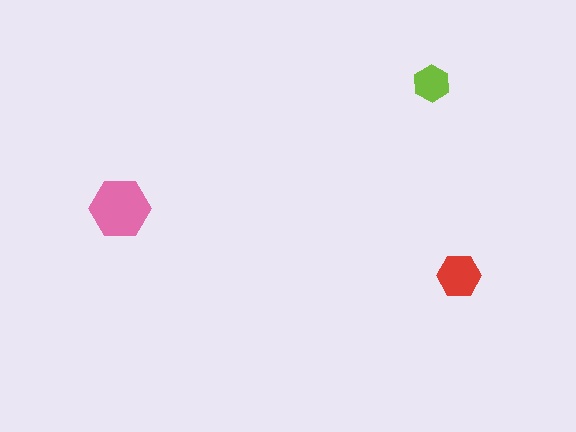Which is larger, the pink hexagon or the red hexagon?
The pink one.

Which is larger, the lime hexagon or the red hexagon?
The red one.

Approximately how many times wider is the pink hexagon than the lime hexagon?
About 1.5 times wider.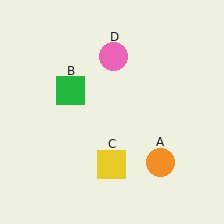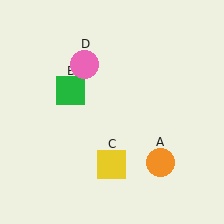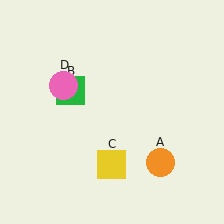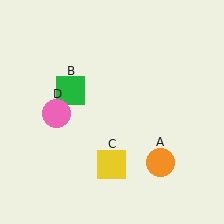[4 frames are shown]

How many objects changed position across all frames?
1 object changed position: pink circle (object D).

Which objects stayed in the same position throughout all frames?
Orange circle (object A) and green square (object B) and yellow square (object C) remained stationary.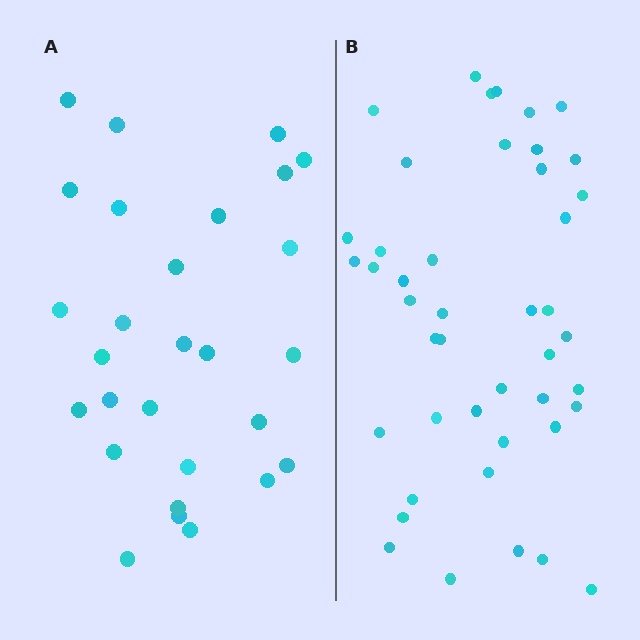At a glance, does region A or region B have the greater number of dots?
Region B (the right region) has more dots.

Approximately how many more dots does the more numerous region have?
Region B has approximately 15 more dots than region A.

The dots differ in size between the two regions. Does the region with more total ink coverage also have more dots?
No. Region A has more total ink coverage because its dots are larger, but region B actually contains more individual dots. Total area can be misleading — the number of items is what matters here.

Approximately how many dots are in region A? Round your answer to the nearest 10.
About 30 dots. (The exact count is 28, which rounds to 30.)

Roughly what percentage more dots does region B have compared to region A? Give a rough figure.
About 55% more.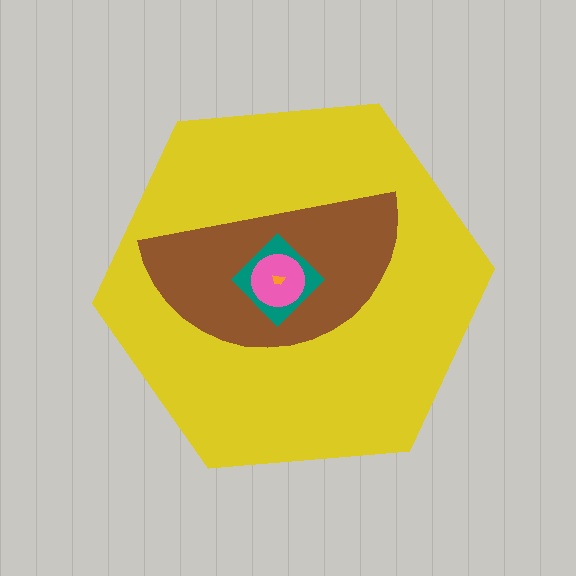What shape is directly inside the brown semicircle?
The teal diamond.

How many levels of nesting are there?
5.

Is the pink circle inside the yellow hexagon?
Yes.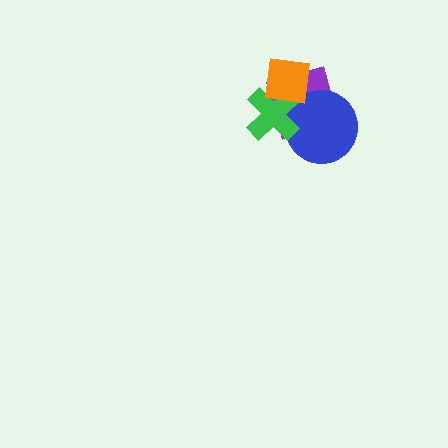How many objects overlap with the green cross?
3 objects overlap with the green cross.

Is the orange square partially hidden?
No, no other shape covers it.